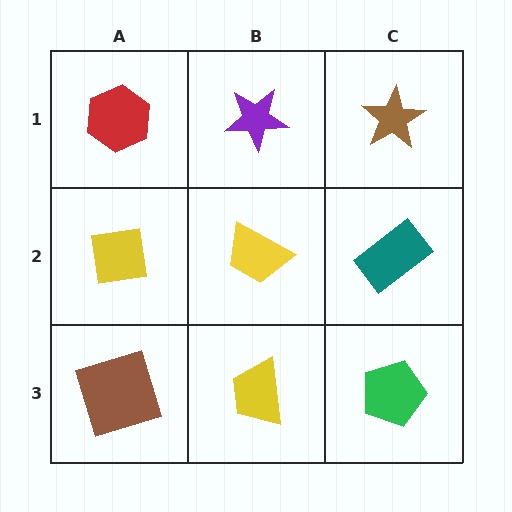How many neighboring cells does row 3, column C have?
2.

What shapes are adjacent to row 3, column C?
A teal rectangle (row 2, column C), a yellow trapezoid (row 3, column B).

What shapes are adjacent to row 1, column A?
A yellow square (row 2, column A), a purple star (row 1, column B).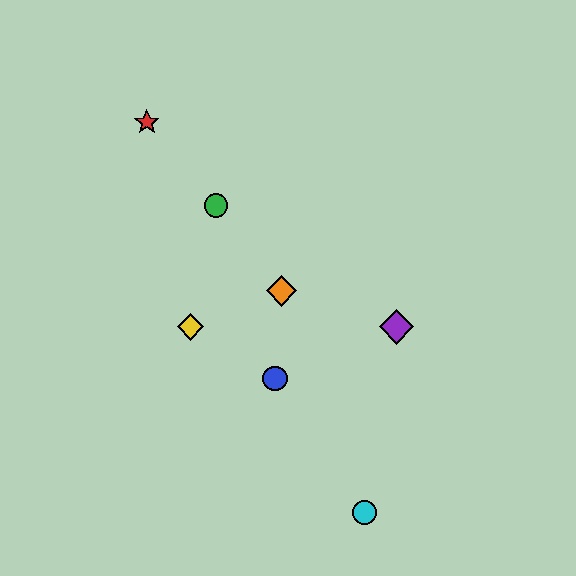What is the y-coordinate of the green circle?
The green circle is at y≈205.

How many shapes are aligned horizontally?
2 shapes (the yellow diamond, the purple diamond) are aligned horizontally.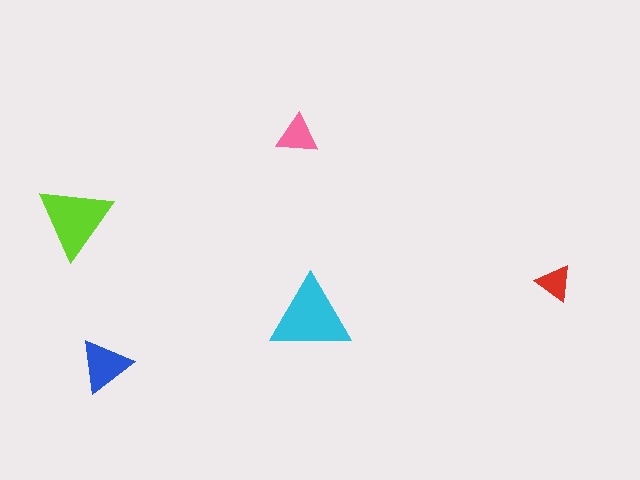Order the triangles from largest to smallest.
the cyan one, the lime one, the blue one, the pink one, the red one.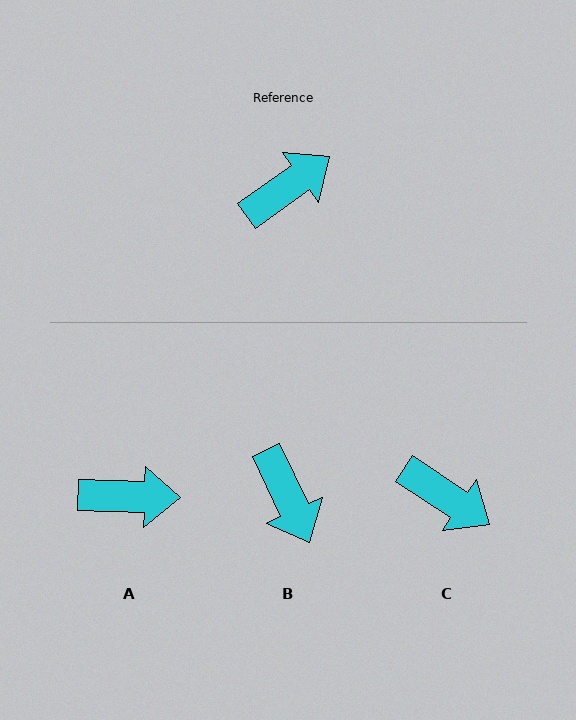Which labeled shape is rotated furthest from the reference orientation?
B, about 100 degrees away.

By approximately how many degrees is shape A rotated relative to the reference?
Approximately 37 degrees clockwise.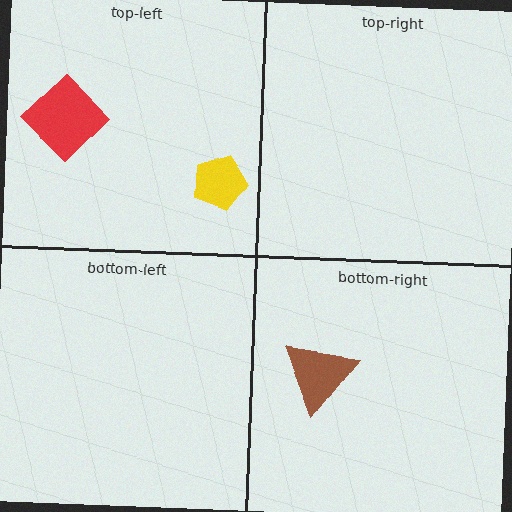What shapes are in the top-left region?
The yellow pentagon, the red diamond.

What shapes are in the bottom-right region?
The brown triangle.